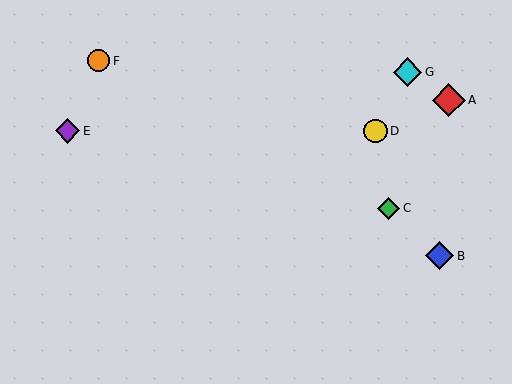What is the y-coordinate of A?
Object A is at y≈100.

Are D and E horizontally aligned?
Yes, both are at y≈131.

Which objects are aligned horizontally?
Objects D, E are aligned horizontally.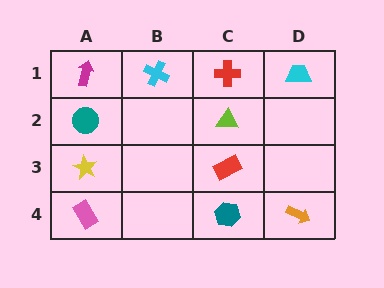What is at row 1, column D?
A cyan trapezoid.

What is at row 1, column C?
A red cross.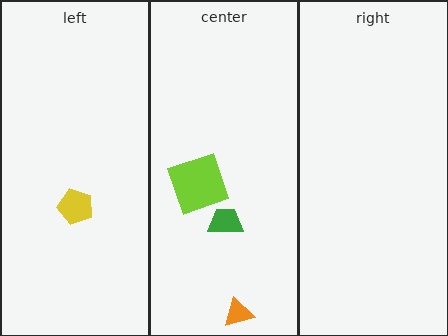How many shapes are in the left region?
1.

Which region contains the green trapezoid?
The center region.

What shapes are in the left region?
The yellow pentagon.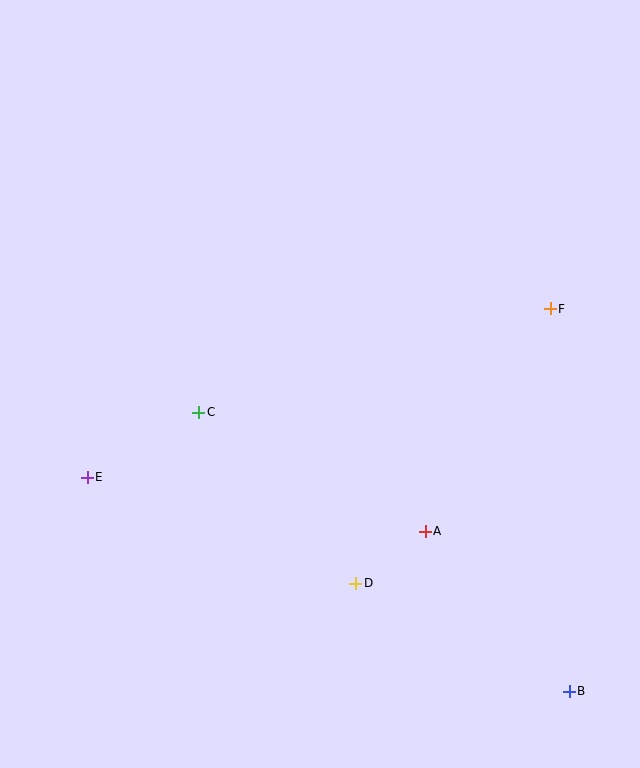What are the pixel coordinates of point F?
Point F is at (550, 309).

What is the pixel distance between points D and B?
The distance between D and B is 239 pixels.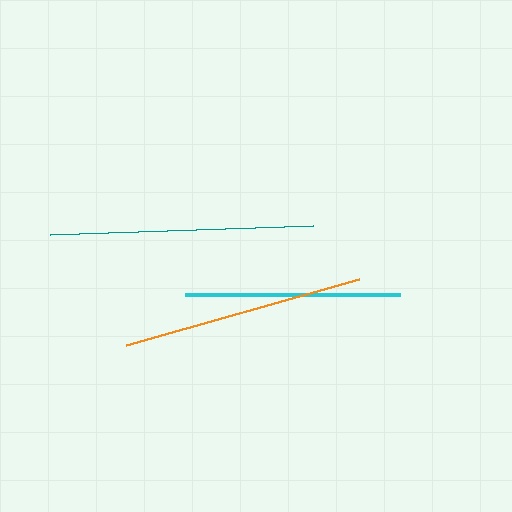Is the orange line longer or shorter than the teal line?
The teal line is longer than the orange line.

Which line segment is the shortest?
The cyan line is the shortest at approximately 215 pixels.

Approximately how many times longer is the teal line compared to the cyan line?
The teal line is approximately 1.2 times the length of the cyan line.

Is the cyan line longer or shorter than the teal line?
The teal line is longer than the cyan line.